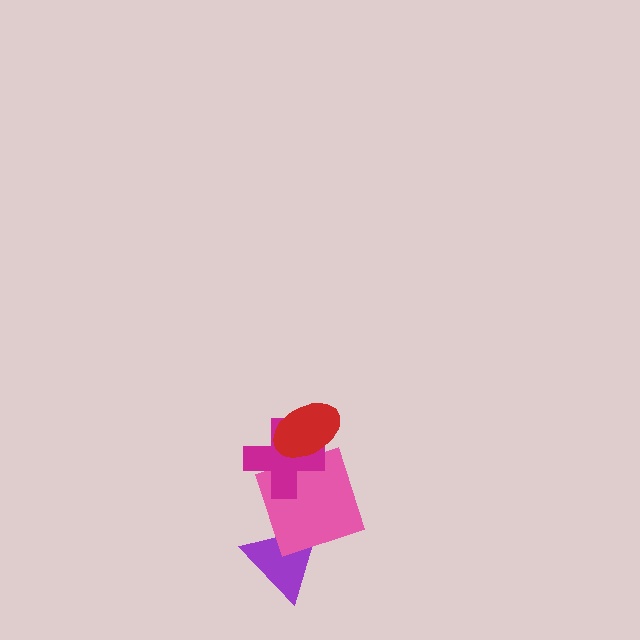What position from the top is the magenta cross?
The magenta cross is 2nd from the top.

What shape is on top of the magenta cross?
The red ellipse is on top of the magenta cross.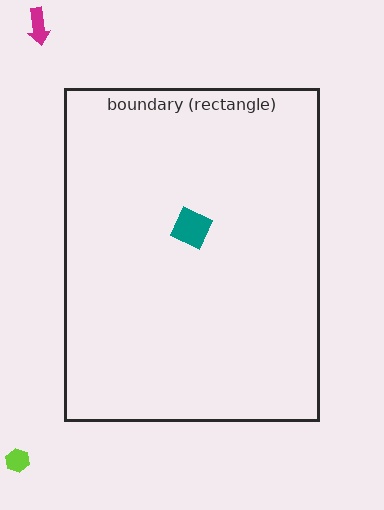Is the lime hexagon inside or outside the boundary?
Outside.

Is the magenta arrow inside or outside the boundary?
Outside.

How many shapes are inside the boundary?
1 inside, 2 outside.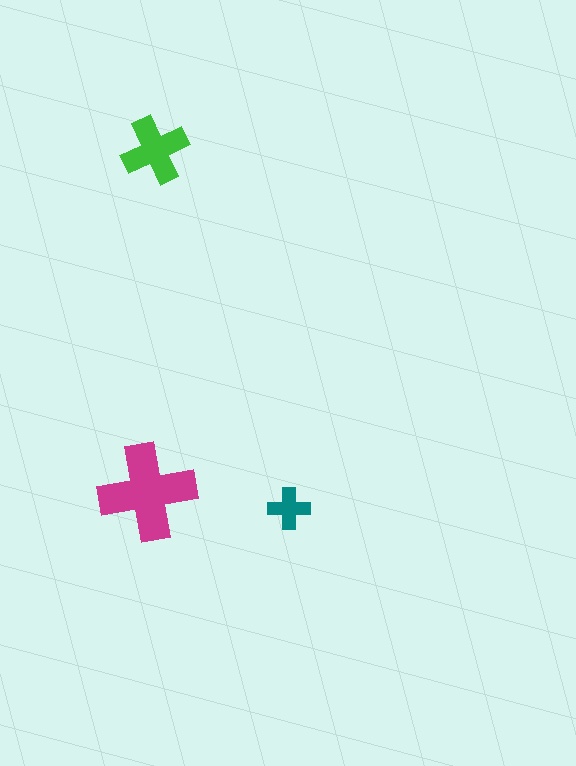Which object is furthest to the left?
The magenta cross is leftmost.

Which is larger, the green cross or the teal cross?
The green one.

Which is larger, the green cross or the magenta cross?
The magenta one.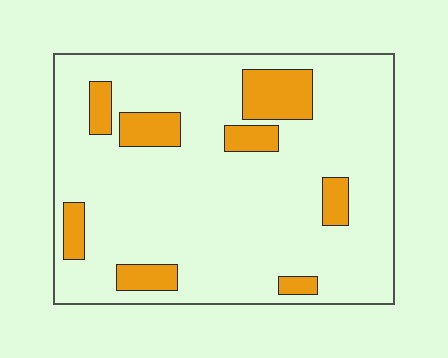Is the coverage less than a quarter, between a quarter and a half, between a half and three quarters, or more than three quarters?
Less than a quarter.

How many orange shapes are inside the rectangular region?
8.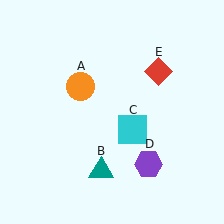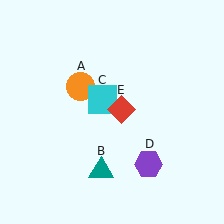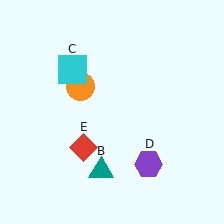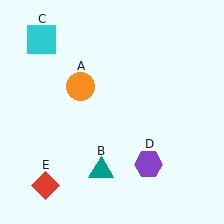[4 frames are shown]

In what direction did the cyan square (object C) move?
The cyan square (object C) moved up and to the left.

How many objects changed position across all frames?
2 objects changed position: cyan square (object C), red diamond (object E).